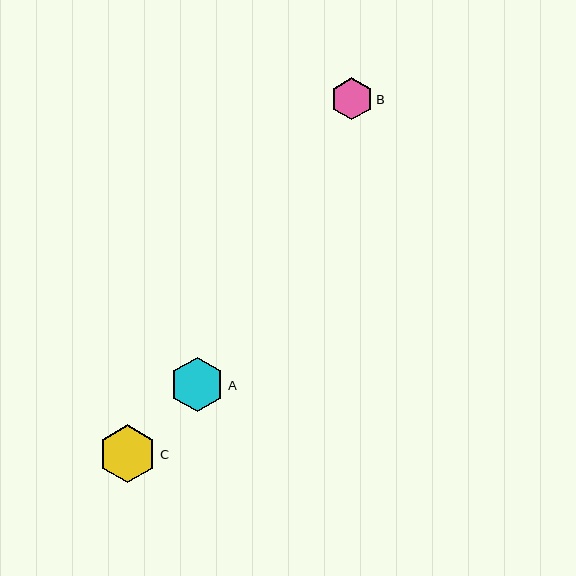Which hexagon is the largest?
Hexagon C is the largest with a size of approximately 58 pixels.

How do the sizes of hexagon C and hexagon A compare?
Hexagon C and hexagon A are approximately the same size.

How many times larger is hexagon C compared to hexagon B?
Hexagon C is approximately 1.4 times the size of hexagon B.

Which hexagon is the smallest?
Hexagon B is the smallest with a size of approximately 42 pixels.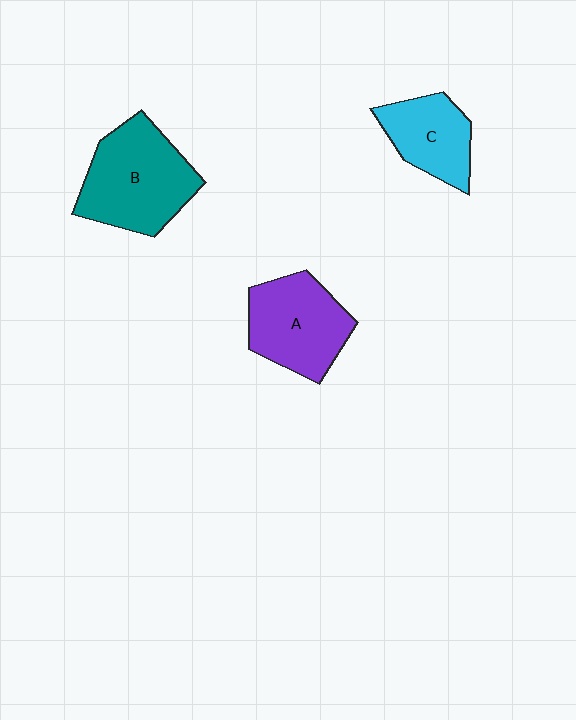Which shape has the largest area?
Shape B (teal).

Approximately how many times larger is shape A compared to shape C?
Approximately 1.3 times.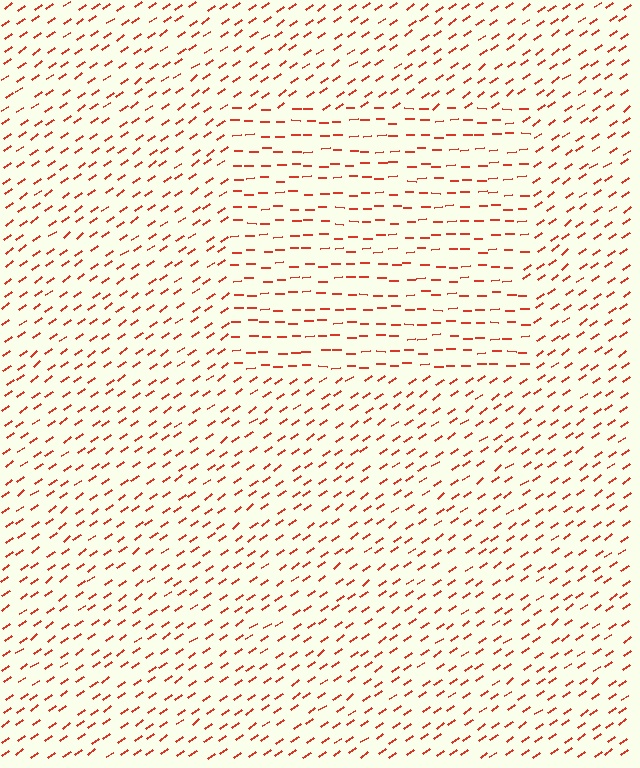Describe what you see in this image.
The image is filled with small red line segments. A rectangle region in the image has lines oriented differently from the surrounding lines, creating a visible texture boundary.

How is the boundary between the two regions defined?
The boundary is defined purely by a change in line orientation (approximately 34 degrees difference). All lines are the same color and thickness.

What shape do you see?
I see a rectangle.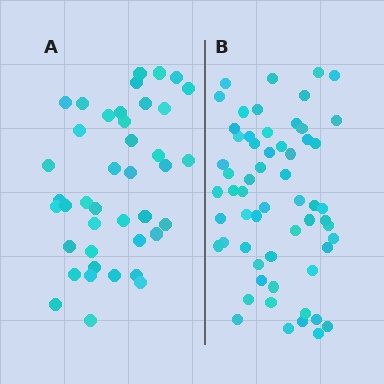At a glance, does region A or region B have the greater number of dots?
Region B (the right region) has more dots.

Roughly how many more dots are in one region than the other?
Region B has approximately 20 more dots than region A.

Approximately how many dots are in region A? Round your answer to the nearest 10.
About 40 dots. (The exact count is 41, which rounds to 40.)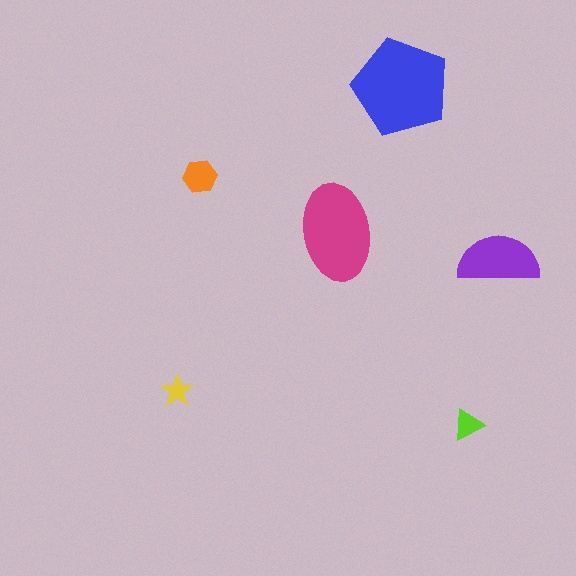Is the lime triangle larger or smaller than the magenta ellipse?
Smaller.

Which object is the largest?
The blue pentagon.